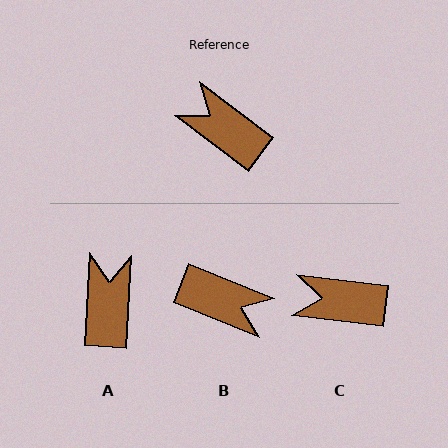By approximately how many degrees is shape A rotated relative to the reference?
Approximately 56 degrees clockwise.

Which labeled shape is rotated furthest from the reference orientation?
B, about 166 degrees away.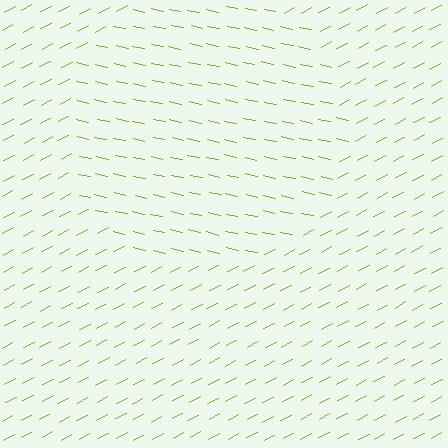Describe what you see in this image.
The image is filled with small lime line segments. A circle region in the image has lines oriented differently from the surrounding lines, creating a visible texture boundary.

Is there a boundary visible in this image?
Yes, there is a texture boundary formed by a change in line orientation.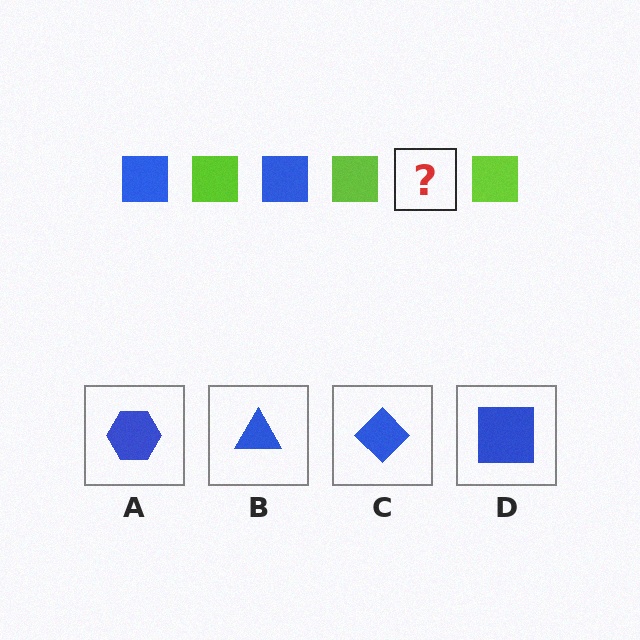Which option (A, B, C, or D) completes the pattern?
D.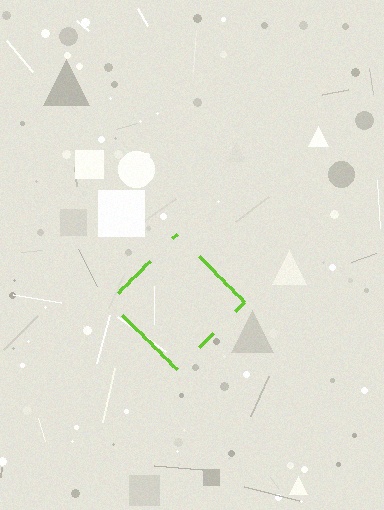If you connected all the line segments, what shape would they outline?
They would outline a diamond.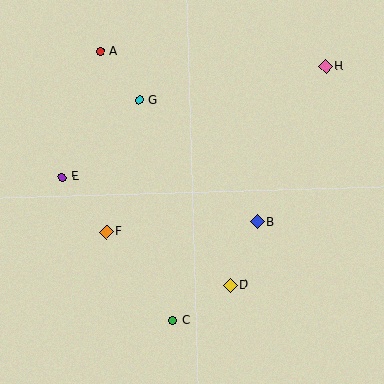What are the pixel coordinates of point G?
Point G is at (140, 100).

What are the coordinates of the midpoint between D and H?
The midpoint between D and H is at (278, 176).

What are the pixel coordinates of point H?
Point H is at (326, 66).